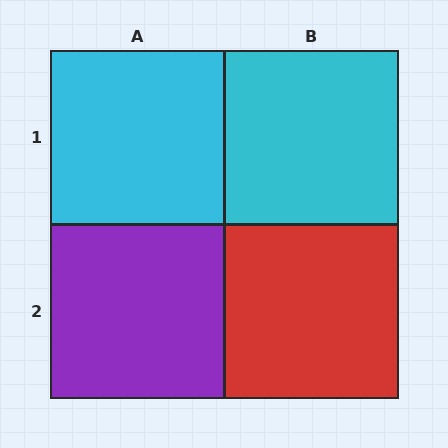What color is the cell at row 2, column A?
Purple.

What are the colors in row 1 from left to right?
Cyan, cyan.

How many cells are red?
1 cell is red.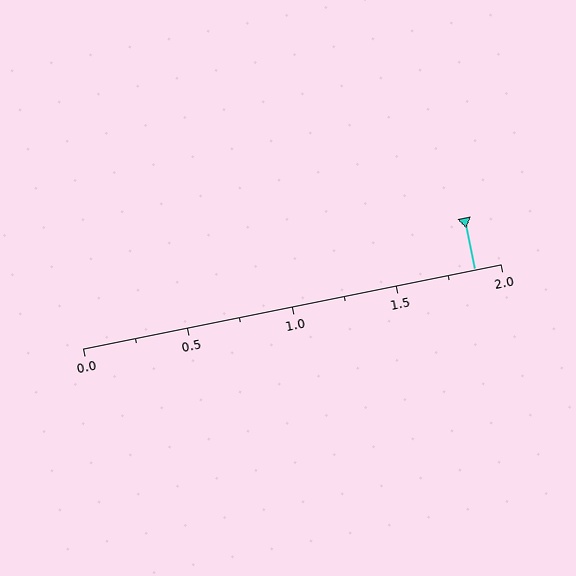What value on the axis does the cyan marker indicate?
The marker indicates approximately 1.88.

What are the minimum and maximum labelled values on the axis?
The axis runs from 0.0 to 2.0.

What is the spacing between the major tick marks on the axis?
The major ticks are spaced 0.5 apart.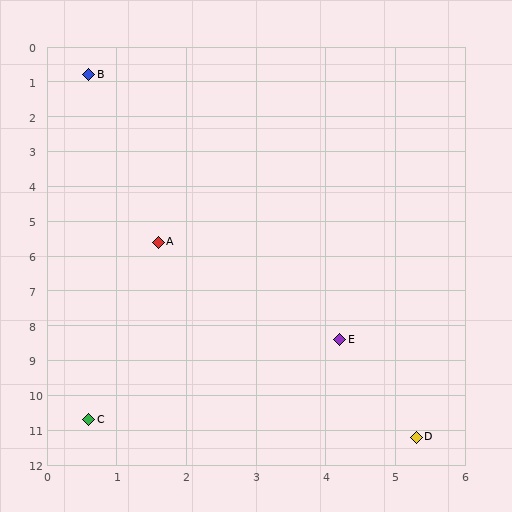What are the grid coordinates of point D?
Point D is at approximately (5.3, 11.2).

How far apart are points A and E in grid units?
Points A and E are about 3.8 grid units apart.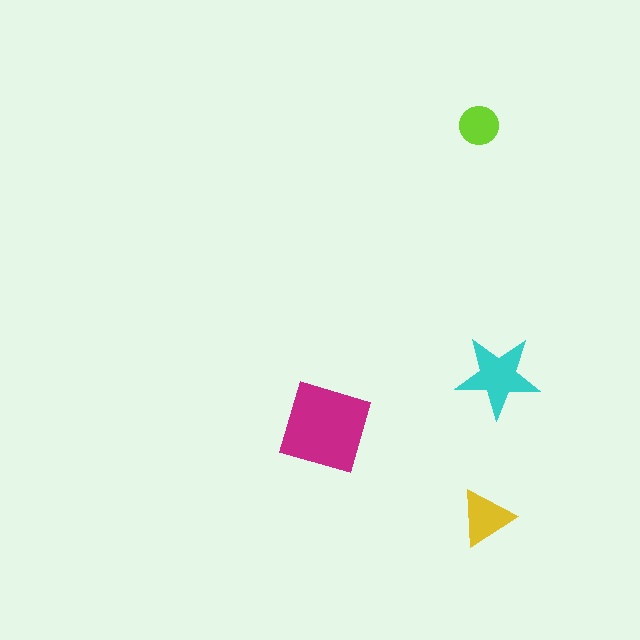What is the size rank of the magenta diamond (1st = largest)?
1st.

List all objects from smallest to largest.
The lime circle, the yellow triangle, the cyan star, the magenta diamond.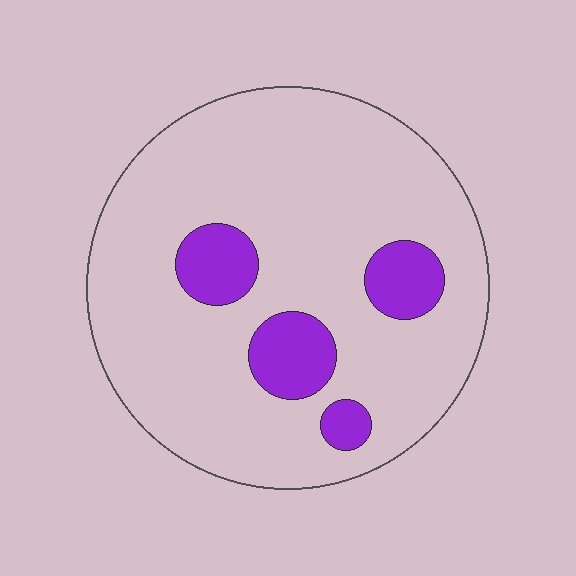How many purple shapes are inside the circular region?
4.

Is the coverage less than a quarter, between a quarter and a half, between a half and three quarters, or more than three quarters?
Less than a quarter.